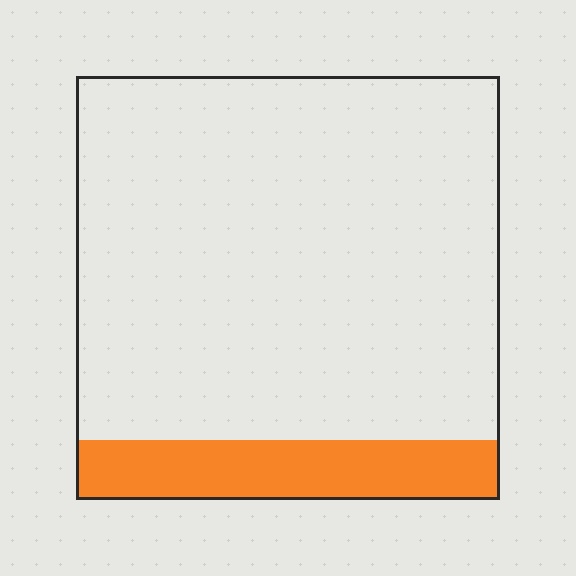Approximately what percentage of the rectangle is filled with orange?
Approximately 15%.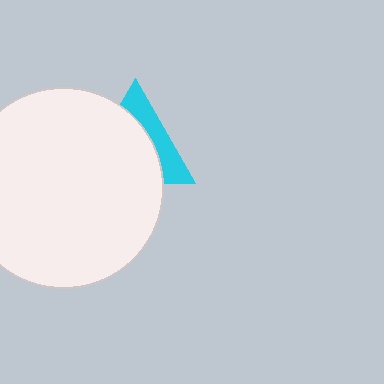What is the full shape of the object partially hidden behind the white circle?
The partially hidden object is a cyan triangle.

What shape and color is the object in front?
The object in front is a white circle.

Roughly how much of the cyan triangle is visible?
A small part of it is visible (roughly 35%).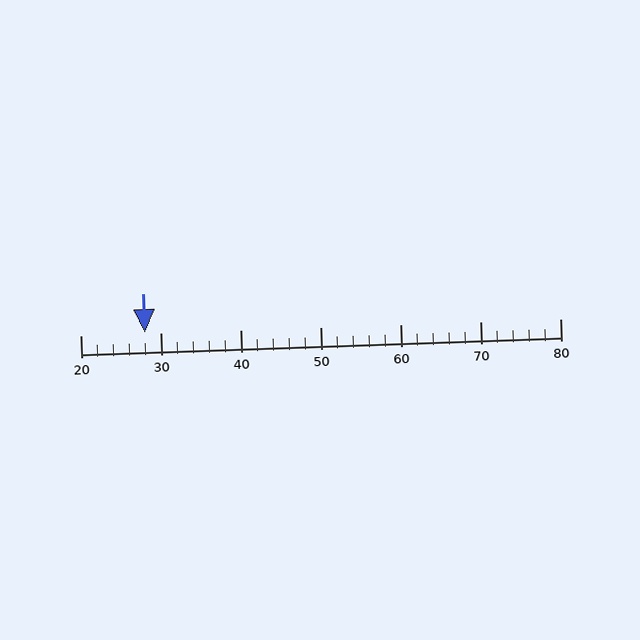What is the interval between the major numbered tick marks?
The major tick marks are spaced 10 units apart.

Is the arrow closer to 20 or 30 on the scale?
The arrow is closer to 30.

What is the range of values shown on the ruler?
The ruler shows values from 20 to 80.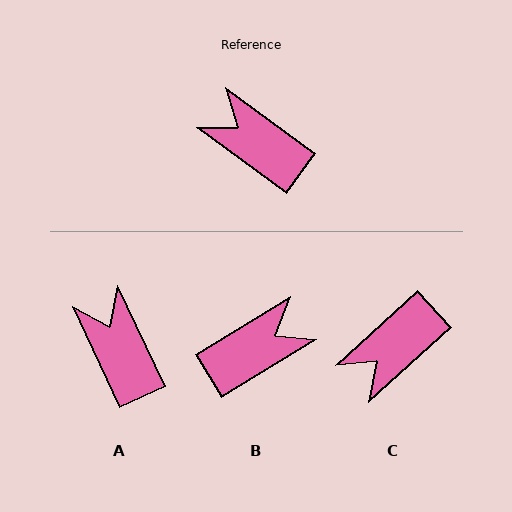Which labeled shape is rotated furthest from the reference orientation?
B, about 112 degrees away.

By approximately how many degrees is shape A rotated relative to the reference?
Approximately 29 degrees clockwise.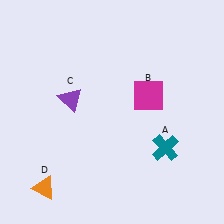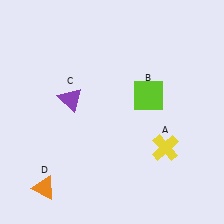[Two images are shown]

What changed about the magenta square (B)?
In Image 1, B is magenta. In Image 2, it changed to lime.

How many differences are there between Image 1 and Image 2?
There are 2 differences between the two images.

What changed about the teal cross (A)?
In Image 1, A is teal. In Image 2, it changed to yellow.